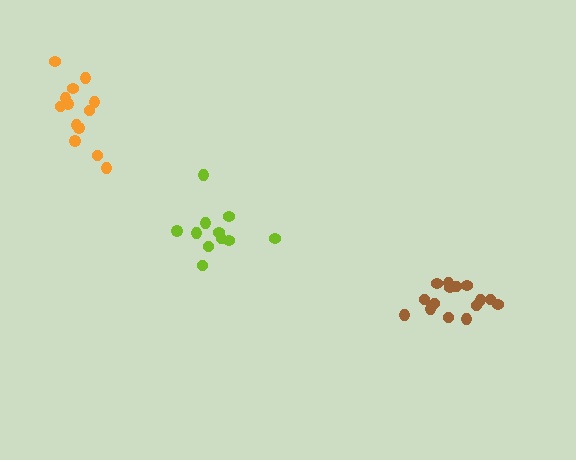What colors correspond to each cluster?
The clusters are colored: brown, lime, orange.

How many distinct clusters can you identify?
There are 3 distinct clusters.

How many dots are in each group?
Group 1: 15 dots, Group 2: 11 dots, Group 3: 13 dots (39 total).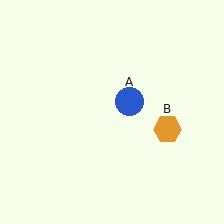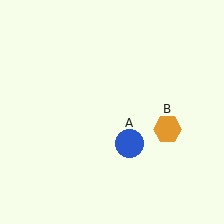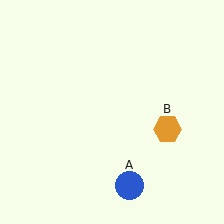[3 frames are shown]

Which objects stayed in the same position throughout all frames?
Orange hexagon (object B) remained stationary.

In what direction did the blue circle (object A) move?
The blue circle (object A) moved down.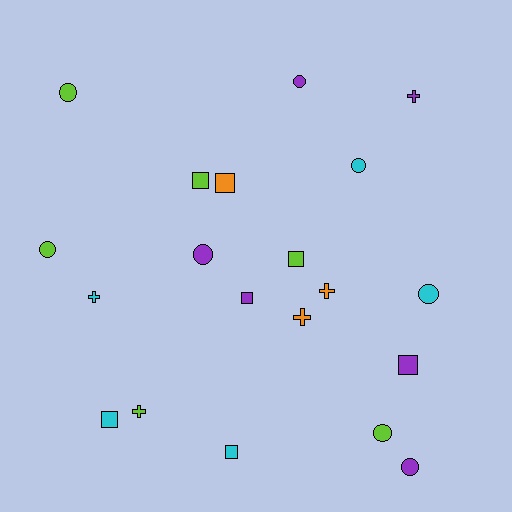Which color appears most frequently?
Purple, with 6 objects.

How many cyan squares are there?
There are 2 cyan squares.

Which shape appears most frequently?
Circle, with 8 objects.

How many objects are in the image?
There are 20 objects.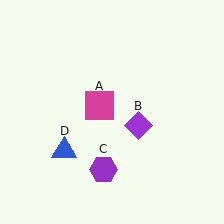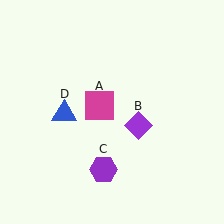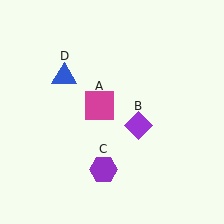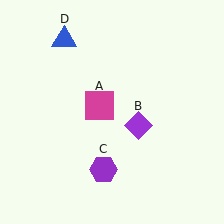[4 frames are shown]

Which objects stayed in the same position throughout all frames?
Magenta square (object A) and purple diamond (object B) and purple hexagon (object C) remained stationary.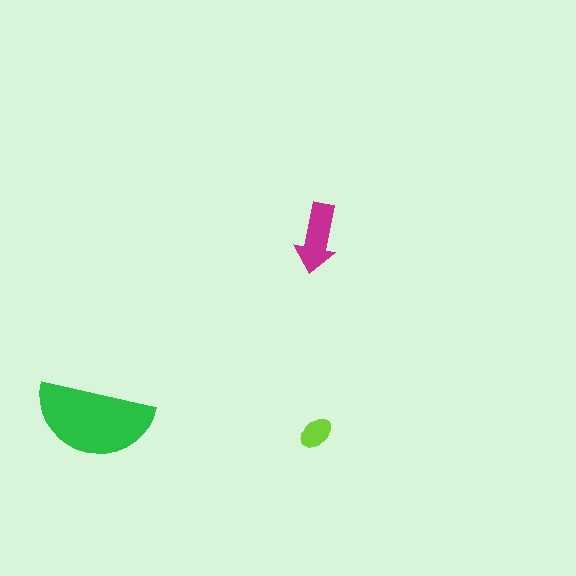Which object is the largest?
The green semicircle.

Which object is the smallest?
The lime ellipse.